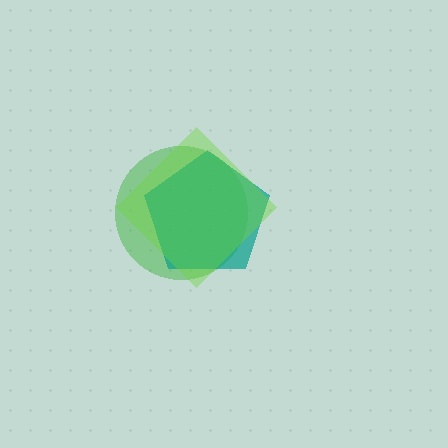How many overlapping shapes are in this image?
There are 3 overlapping shapes in the image.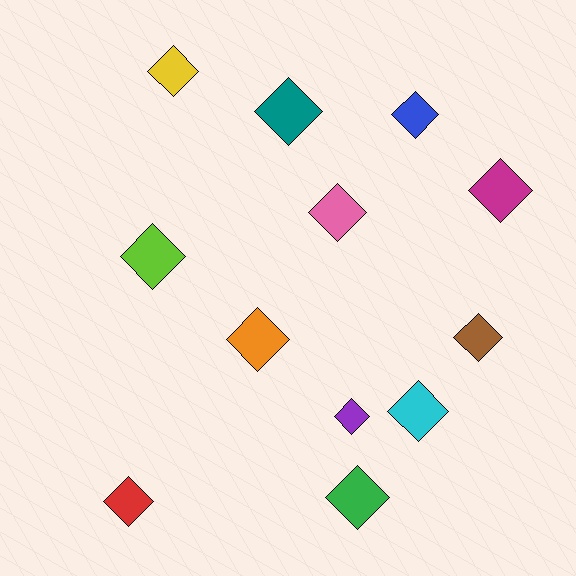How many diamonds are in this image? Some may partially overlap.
There are 12 diamonds.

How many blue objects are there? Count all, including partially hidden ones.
There is 1 blue object.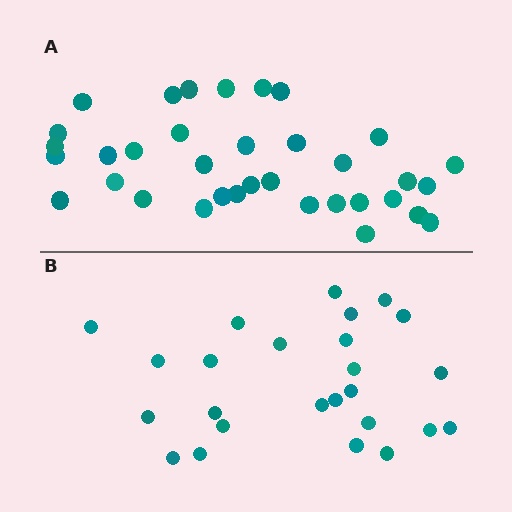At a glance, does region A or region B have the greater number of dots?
Region A (the top region) has more dots.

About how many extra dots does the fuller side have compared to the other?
Region A has roughly 10 or so more dots than region B.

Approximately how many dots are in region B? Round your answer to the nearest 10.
About 20 dots. (The exact count is 25, which rounds to 20.)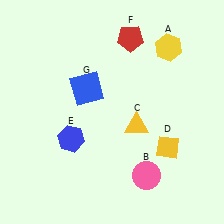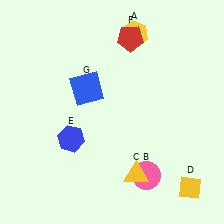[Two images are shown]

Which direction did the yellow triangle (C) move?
The yellow triangle (C) moved down.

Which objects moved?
The objects that moved are: the yellow hexagon (A), the yellow triangle (C), the yellow diamond (D).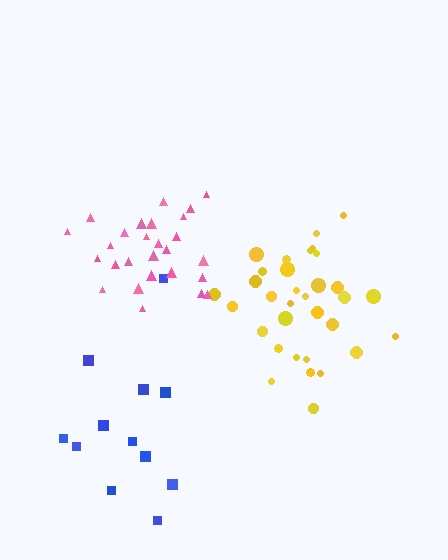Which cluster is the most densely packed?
Pink.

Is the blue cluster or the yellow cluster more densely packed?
Yellow.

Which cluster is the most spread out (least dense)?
Blue.